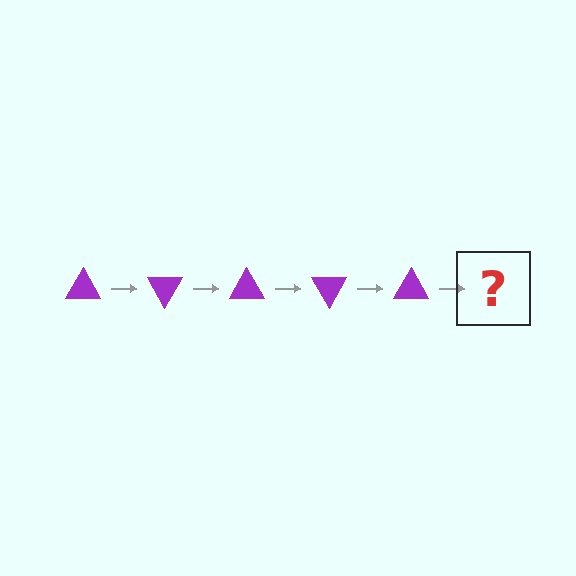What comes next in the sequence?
The next element should be a purple triangle rotated 300 degrees.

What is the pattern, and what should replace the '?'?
The pattern is that the triangle rotates 60 degrees each step. The '?' should be a purple triangle rotated 300 degrees.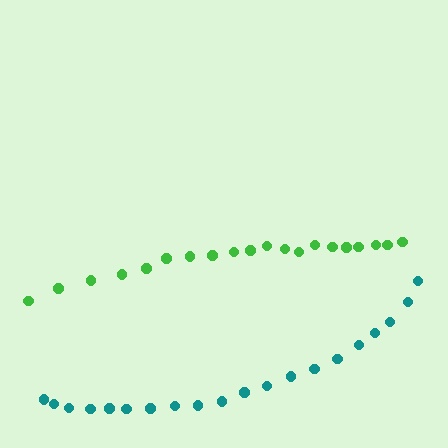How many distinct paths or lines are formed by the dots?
There are 2 distinct paths.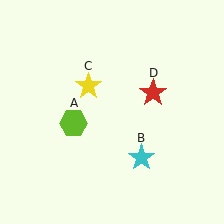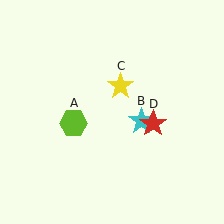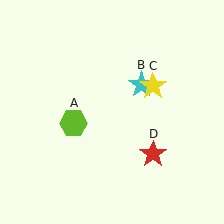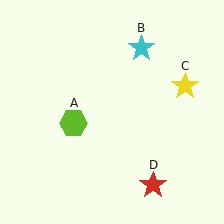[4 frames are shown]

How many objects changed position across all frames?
3 objects changed position: cyan star (object B), yellow star (object C), red star (object D).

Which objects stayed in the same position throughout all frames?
Lime hexagon (object A) remained stationary.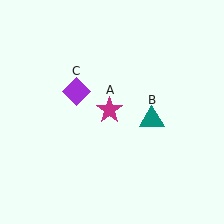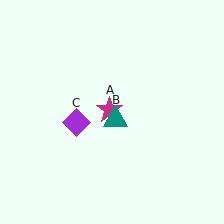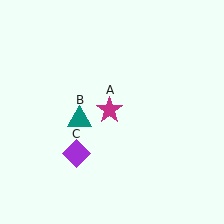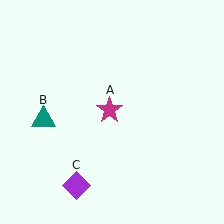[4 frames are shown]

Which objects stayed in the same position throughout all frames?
Magenta star (object A) remained stationary.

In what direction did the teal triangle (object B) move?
The teal triangle (object B) moved left.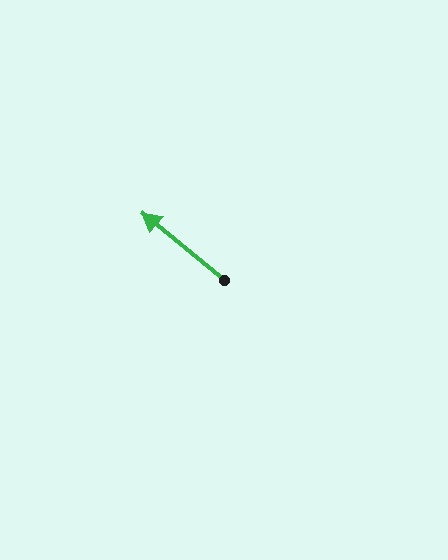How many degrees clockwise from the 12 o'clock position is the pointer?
Approximately 309 degrees.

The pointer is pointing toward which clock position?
Roughly 10 o'clock.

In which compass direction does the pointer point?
Northwest.